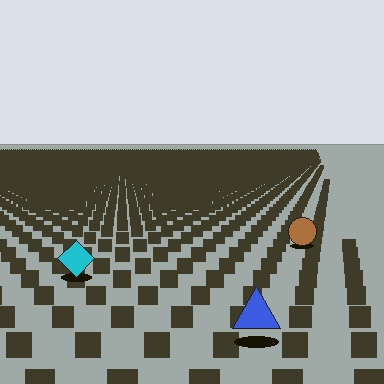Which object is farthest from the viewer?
The brown circle is farthest from the viewer. It appears smaller and the ground texture around it is denser.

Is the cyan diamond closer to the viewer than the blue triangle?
No. The blue triangle is closer — you can tell from the texture gradient: the ground texture is coarser near it.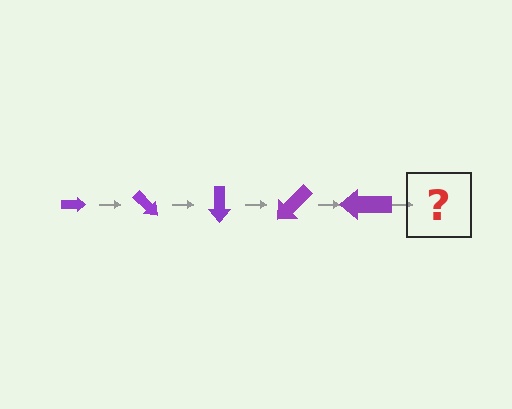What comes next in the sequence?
The next element should be an arrow, larger than the previous one and rotated 225 degrees from the start.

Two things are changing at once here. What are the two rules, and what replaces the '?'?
The two rules are that the arrow grows larger each step and it rotates 45 degrees each step. The '?' should be an arrow, larger than the previous one and rotated 225 degrees from the start.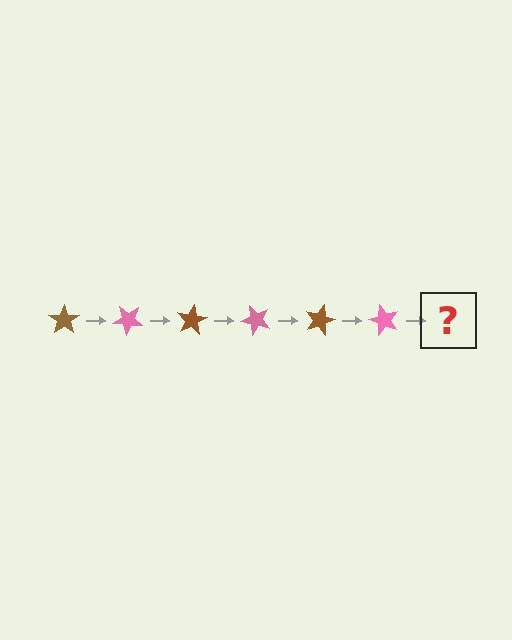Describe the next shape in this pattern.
It should be a brown star, rotated 240 degrees from the start.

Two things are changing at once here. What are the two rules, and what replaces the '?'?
The two rules are that it rotates 40 degrees each step and the color cycles through brown and pink. The '?' should be a brown star, rotated 240 degrees from the start.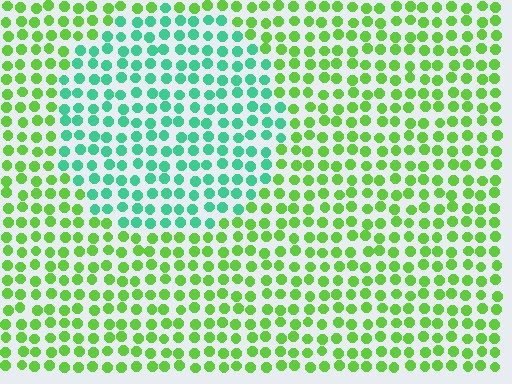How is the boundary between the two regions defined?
The boundary is defined purely by a slight shift in hue (about 50 degrees). Spacing, size, and orientation are identical on both sides.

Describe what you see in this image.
The image is filled with small lime elements in a uniform arrangement. A circle-shaped region is visible where the elements are tinted to a slightly different hue, forming a subtle color boundary.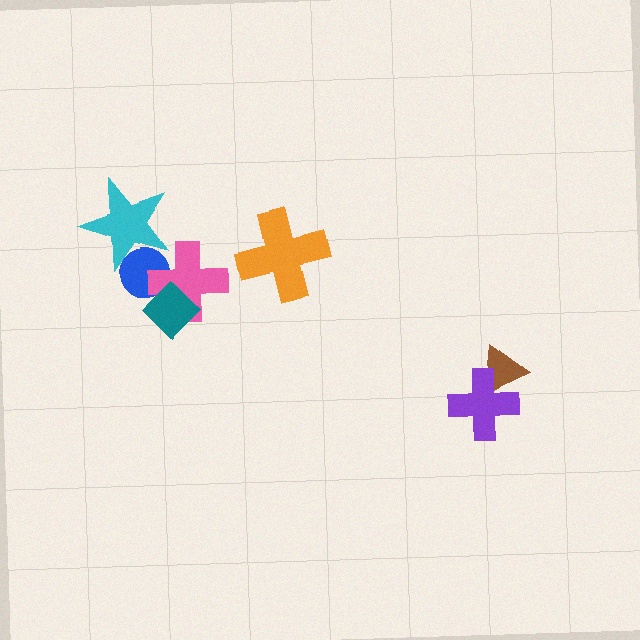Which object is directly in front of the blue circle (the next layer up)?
The pink cross is directly in front of the blue circle.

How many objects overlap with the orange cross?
0 objects overlap with the orange cross.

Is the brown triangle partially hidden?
Yes, it is partially covered by another shape.